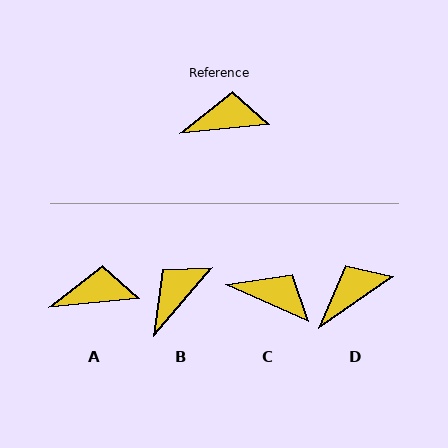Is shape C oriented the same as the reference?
No, it is off by about 30 degrees.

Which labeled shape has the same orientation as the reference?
A.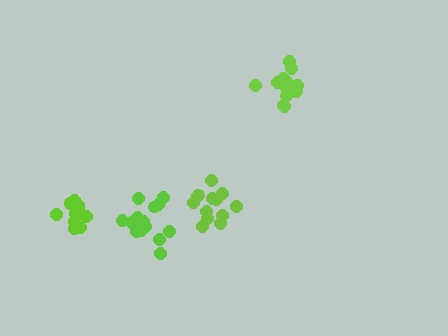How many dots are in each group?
Group 1: 13 dots, Group 2: 13 dots, Group 3: 10 dots, Group 4: 15 dots (51 total).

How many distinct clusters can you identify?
There are 4 distinct clusters.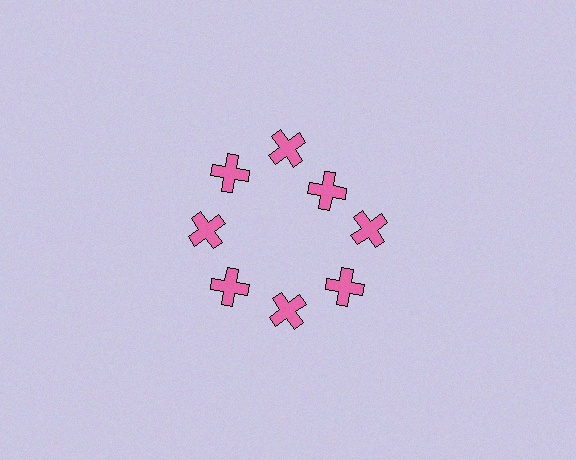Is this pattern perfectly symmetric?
No. The 8 pink crosses are arranged in a ring, but one element near the 2 o'clock position is pulled inward toward the center, breaking the 8-fold rotational symmetry.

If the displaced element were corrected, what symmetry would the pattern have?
It would have 8-fold rotational symmetry — the pattern would map onto itself every 45 degrees.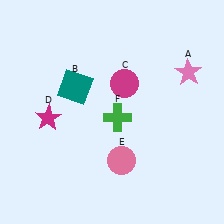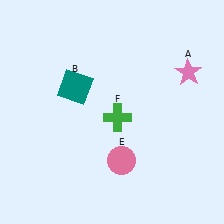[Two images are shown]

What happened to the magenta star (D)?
The magenta star (D) was removed in Image 2. It was in the bottom-left area of Image 1.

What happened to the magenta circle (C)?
The magenta circle (C) was removed in Image 2. It was in the top-right area of Image 1.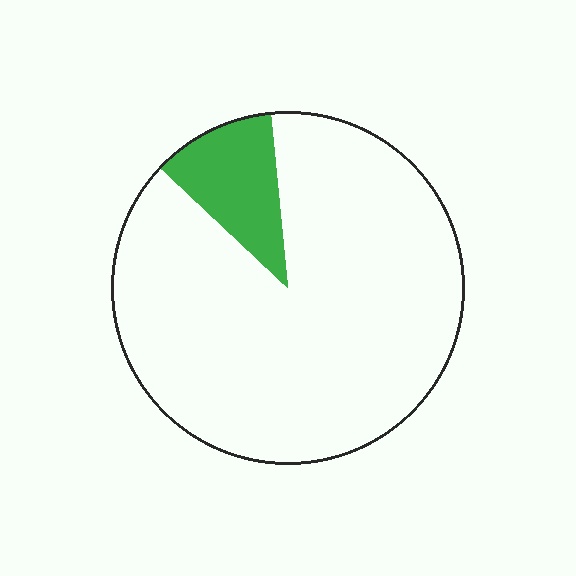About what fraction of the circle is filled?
About one eighth (1/8).